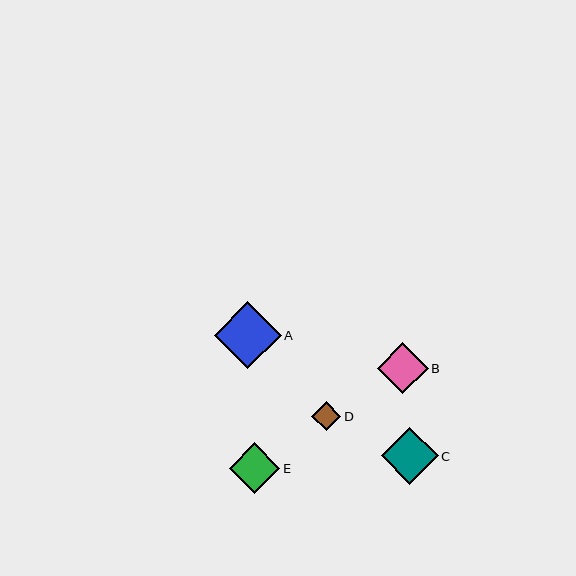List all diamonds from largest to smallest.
From largest to smallest: A, C, B, E, D.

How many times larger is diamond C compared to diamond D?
Diamond C is approximately 1.9 times the size of diamond D.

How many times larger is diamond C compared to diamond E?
Diamond C is approximately 1.1 times the size of diamond E.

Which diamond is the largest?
Diamond A is the largest with a size of approximately 67 pixels.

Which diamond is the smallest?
Diamond D is the smallest with a size of approximately 29 pixels.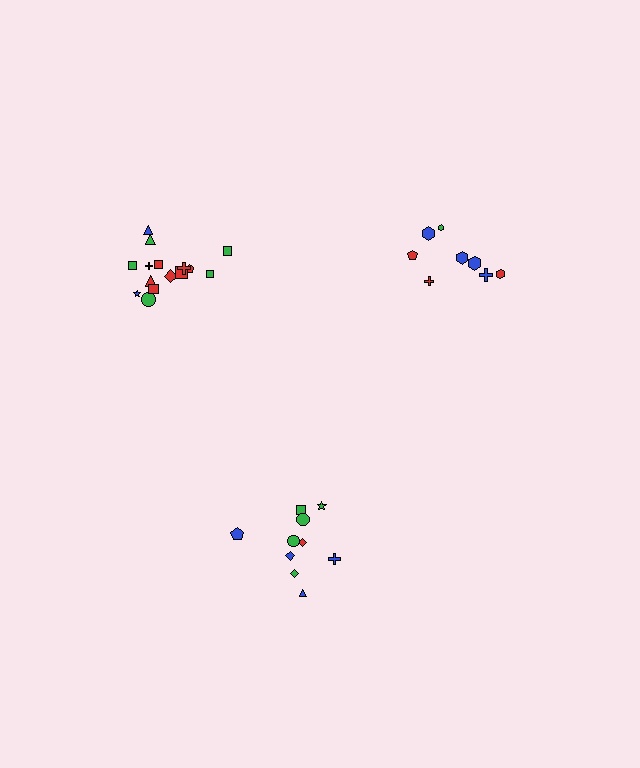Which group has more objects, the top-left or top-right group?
The top-left group.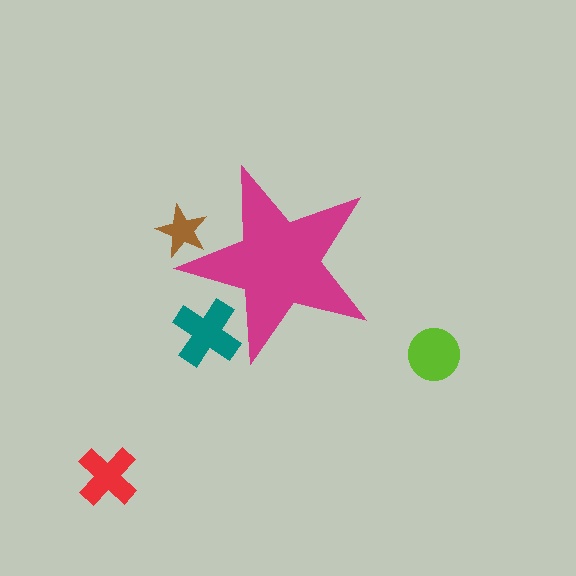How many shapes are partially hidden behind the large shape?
2 shapes are partially hidden.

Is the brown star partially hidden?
Yes, the brown star is partially hidden behind the magenta star.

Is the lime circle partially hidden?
No, the lime circle is fully visible.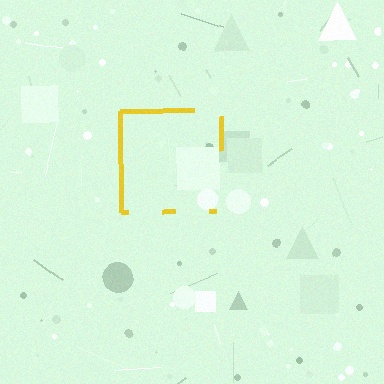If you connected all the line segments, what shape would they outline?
They would outline a square.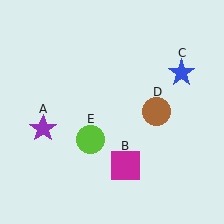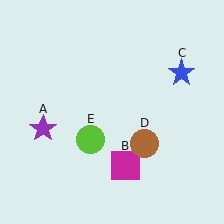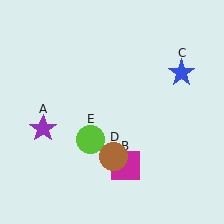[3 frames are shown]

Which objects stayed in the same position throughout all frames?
Purple star (object A) and magenta square (object B) and blue star (object C) and lime circle (object E) remained stationary.